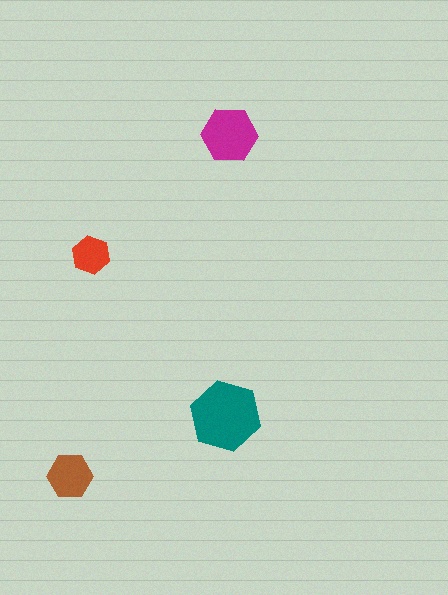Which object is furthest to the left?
The brown hexagon is leftmost.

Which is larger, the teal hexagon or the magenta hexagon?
The teal one.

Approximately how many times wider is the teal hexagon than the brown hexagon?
About 1.5 times wider.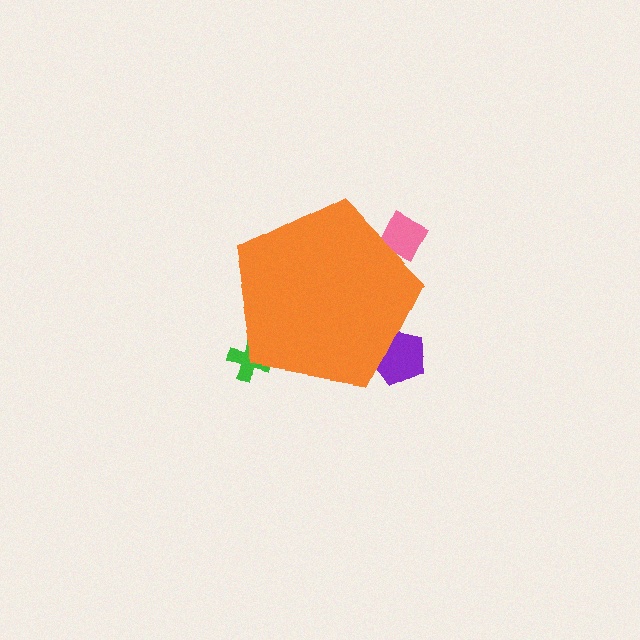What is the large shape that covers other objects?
An orange pentagon.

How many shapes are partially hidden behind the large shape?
3 shapes are partially hidden.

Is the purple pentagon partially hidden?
Yes, the purple pentagon is partially hidden behind the orange pentagon.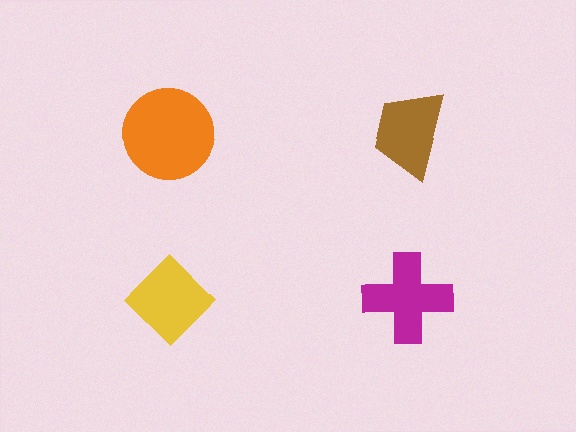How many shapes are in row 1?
2 shapes.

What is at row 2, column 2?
A magenta cross.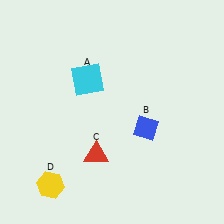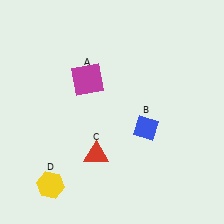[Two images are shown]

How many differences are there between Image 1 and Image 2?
There is 1 difference between the two images.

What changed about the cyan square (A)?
In Image 1, A is cyan. In Image 2, it changed to magenta.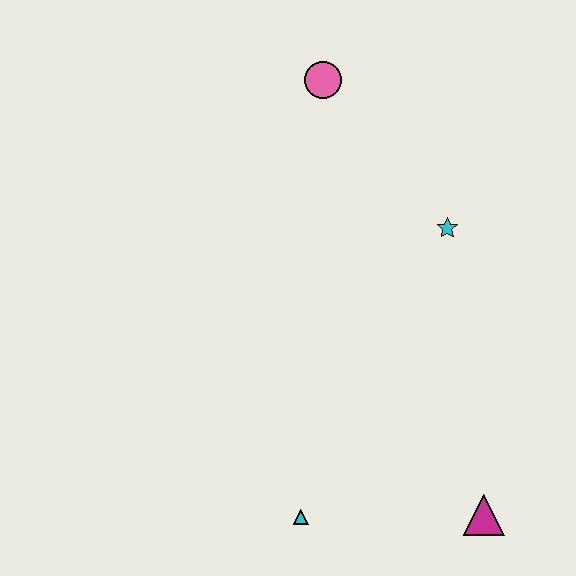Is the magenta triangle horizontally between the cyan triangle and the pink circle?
No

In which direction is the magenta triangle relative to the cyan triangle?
The magenta triangle is to the right of the cyan triangle.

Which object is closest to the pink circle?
The cyan star is closest to the pink circle.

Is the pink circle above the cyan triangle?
Yes